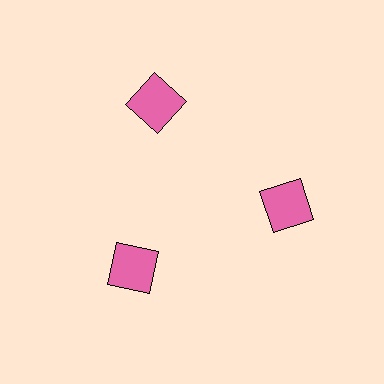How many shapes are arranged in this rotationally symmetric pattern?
There are 3 shapes, arranged in 3 groups of 1.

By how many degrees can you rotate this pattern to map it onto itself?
The pattern maps onto itself every 120 degrees of rotation.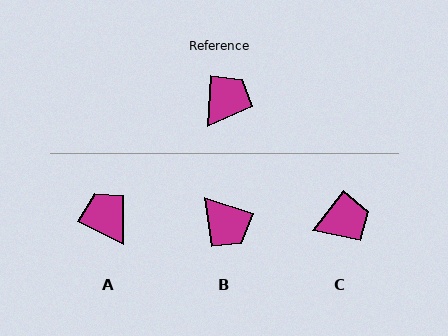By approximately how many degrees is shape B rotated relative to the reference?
Approximately 105 degrees clockwise.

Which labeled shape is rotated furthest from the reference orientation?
B, about 105 degrees away.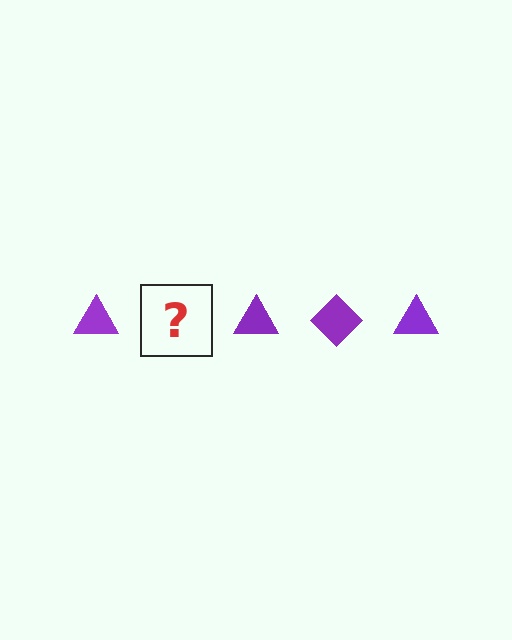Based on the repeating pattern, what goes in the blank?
The blank should be a purple diamond.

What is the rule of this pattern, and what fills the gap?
The rule is that the pattern cycles through triangle, diamond shapes in purple. The gap should be filled with a purple diamond.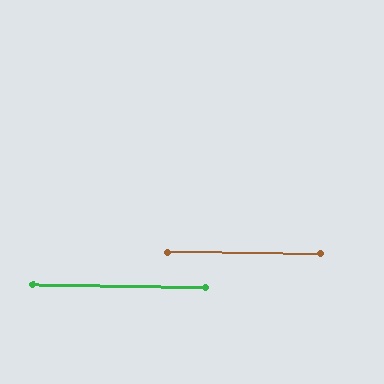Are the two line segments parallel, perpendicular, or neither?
Parallel — their directions differ by only 0.1°.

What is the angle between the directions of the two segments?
Approximately 0 degrees.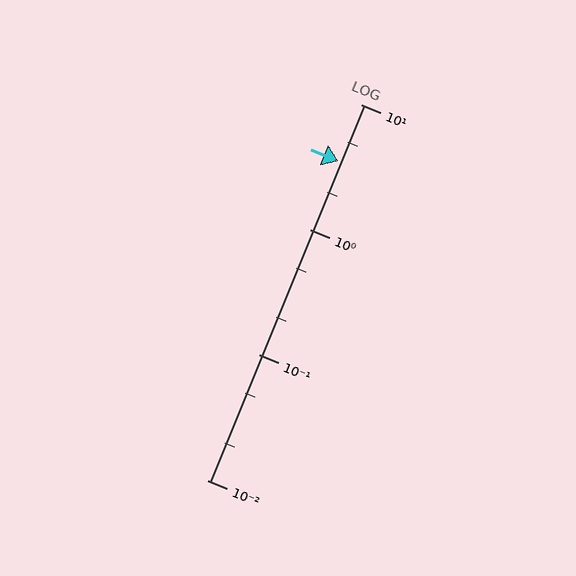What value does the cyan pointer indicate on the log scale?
The pointer indicates approximately 3.5.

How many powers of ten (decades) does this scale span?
The scale spans 3 decades, from 0.01 to 10.